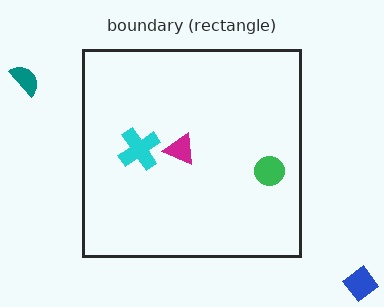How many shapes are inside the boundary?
3 inside, 2 outside.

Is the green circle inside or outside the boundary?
Inside.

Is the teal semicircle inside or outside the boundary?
Outside.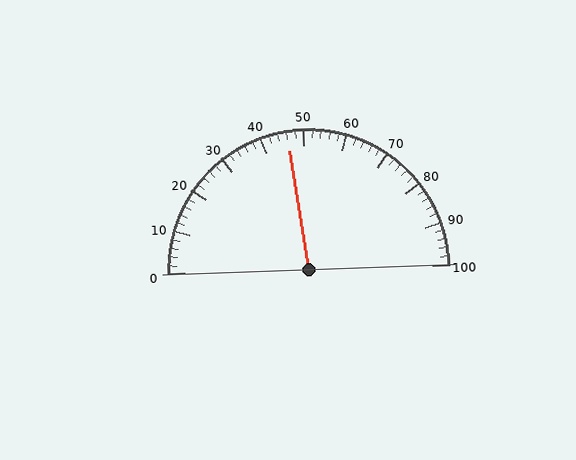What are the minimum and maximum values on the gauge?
The gauge ranges from 0 to 100.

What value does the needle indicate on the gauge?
The needle indicates approximately 46.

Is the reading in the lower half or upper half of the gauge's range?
The reading is in the lower half of the range (0 to 100).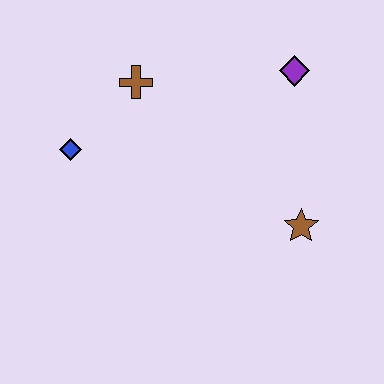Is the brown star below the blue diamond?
Yes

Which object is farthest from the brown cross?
The brown star is farthest from the brown cross.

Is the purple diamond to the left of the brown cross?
No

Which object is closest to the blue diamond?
The brown cross is closest to the blue diamond.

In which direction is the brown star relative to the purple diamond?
The brown star is below the purple diamond.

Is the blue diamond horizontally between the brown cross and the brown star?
No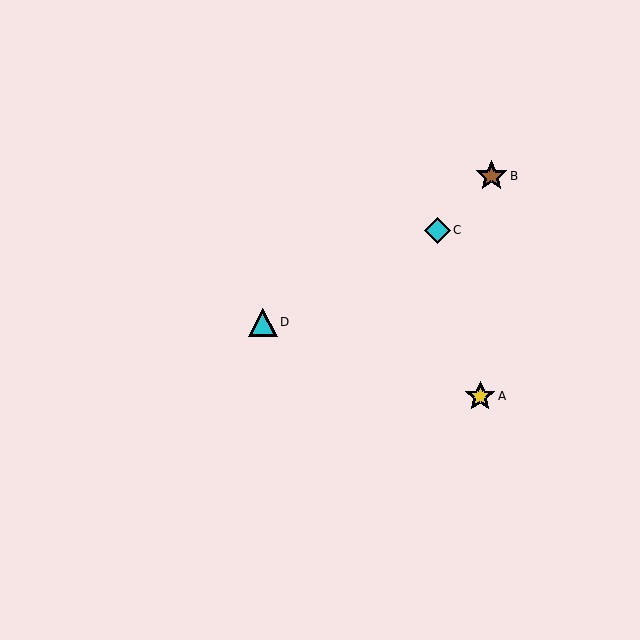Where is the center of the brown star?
The center of the brown star is at (492, 176).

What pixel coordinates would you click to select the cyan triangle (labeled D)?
Click at (263, 322) to select the cyan triangle D.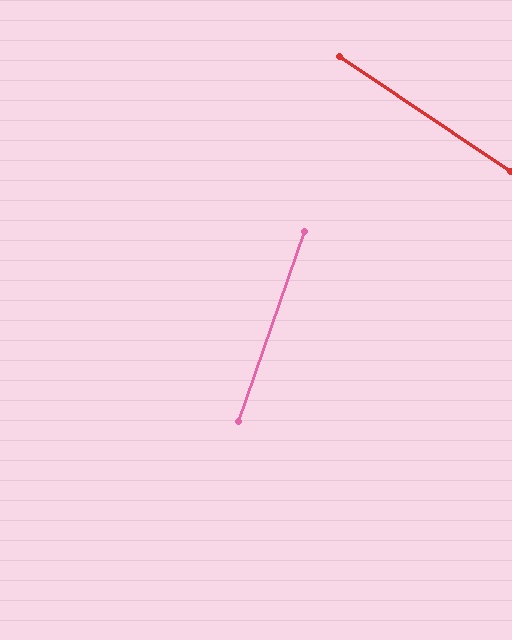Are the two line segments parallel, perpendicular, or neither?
Neither parallel nor perpendicular — they differ by about 75°.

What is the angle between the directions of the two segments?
Approximately 75 degrees.